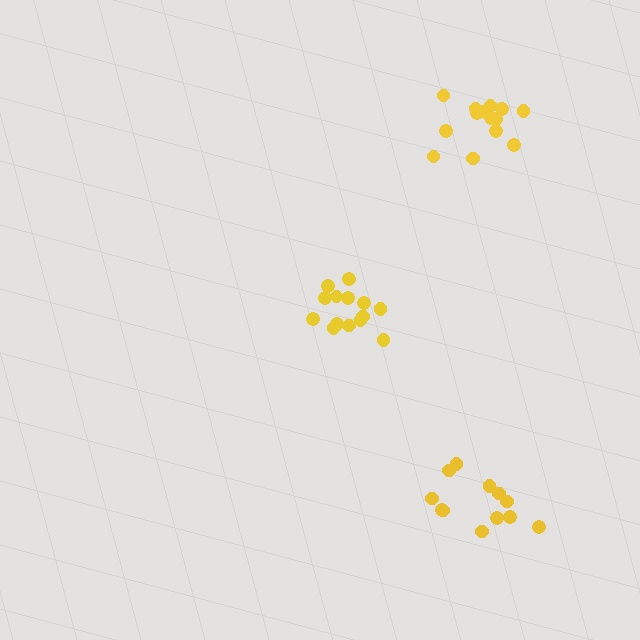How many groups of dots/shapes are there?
There are 3 groups.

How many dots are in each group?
Group 1: 14 dots, Group 2: 12 dots, Group 3: 14 dots (40 total).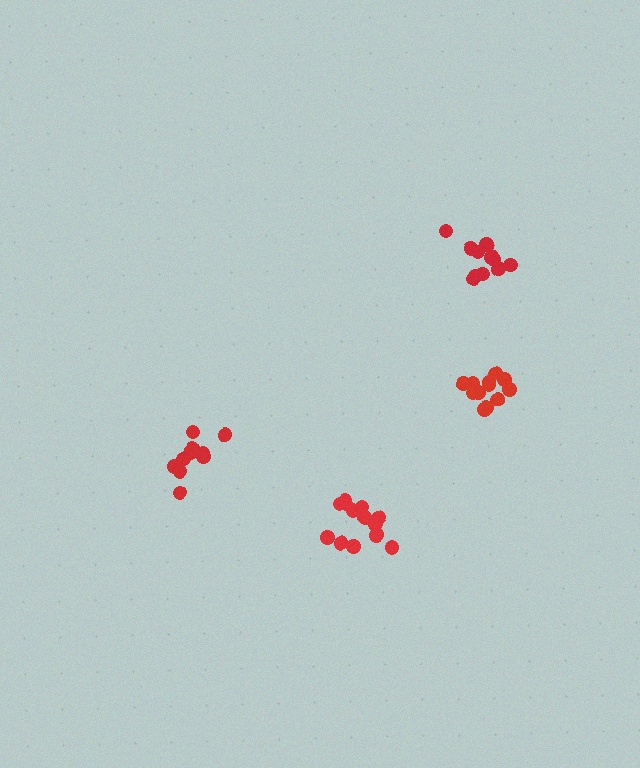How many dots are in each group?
Group 1: 11 dots, Group 2: 10 dots, Group 3: 13 dots, Group 4: 12 dots (46 total).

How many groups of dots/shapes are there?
There are 4 groups.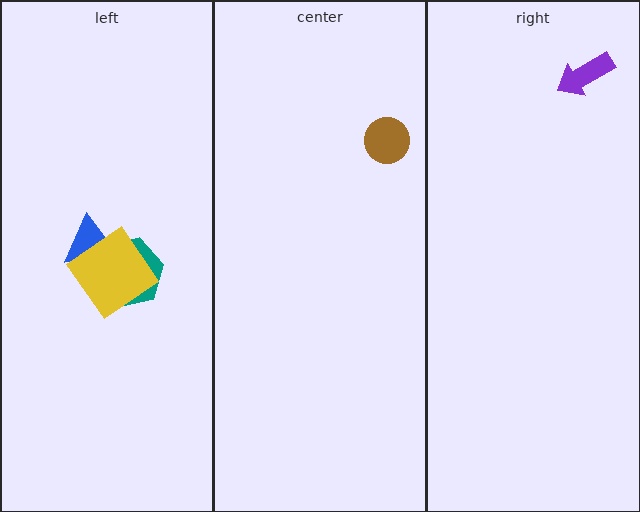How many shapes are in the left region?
3.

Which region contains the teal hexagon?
The left region.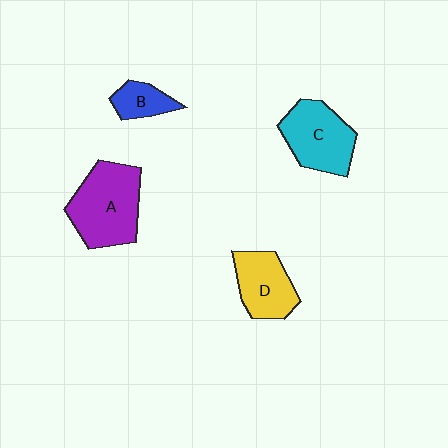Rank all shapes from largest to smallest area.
From largest to smallest: A (purple), C (cyan), D (yellow), B (blue).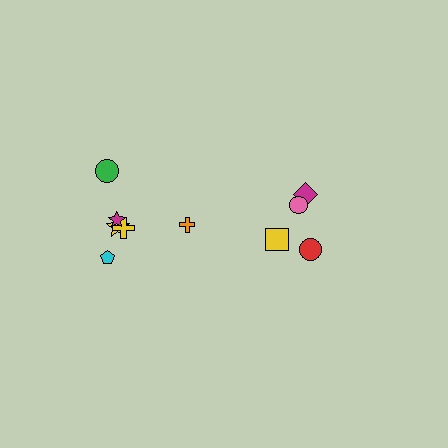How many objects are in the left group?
There are 6 objects.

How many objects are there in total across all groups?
There are 10 objects.